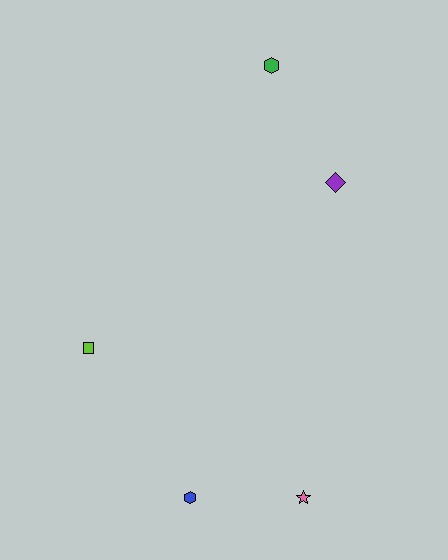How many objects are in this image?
There are 5 objects.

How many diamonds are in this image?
There is 1 diamond.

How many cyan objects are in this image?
There are no cyan objects.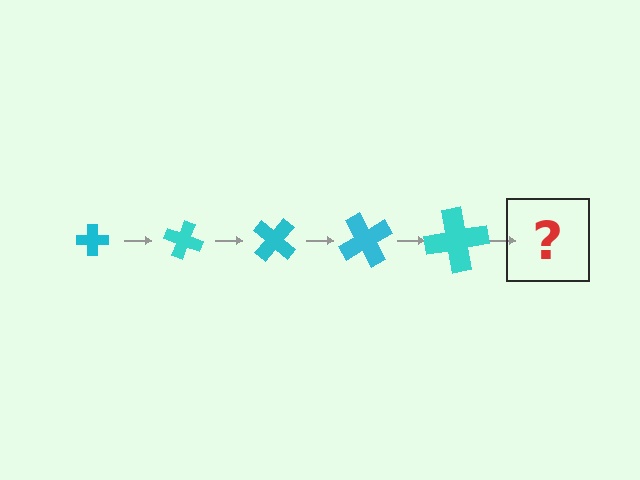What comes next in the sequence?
The next element should be a cross, larger than the previous one and rotated 100 degrees from the start.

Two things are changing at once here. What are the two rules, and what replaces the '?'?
The two rules are that the cross grows larger each step and it rotates 20 degrees each step. The '?' should be a cross, larger than the previous one and rotated 100 degrees from the start.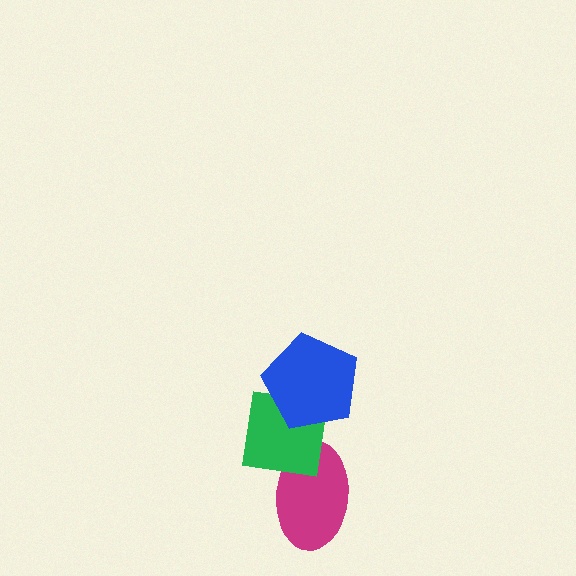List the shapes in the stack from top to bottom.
From top to bottom: the blue pentagon, the green square, the magenta ellipse.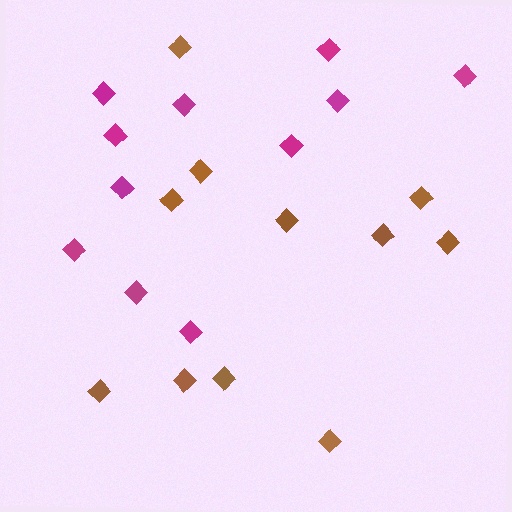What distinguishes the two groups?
There are 2 groups: one group of brown diamonds (11) and one group of magenta diamonds (11).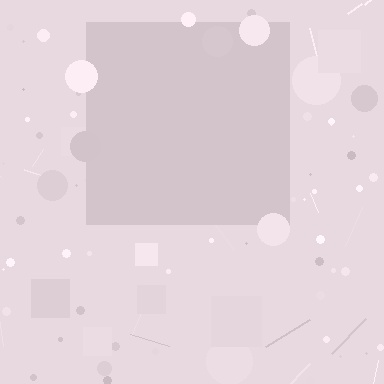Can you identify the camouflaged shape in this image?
The camouflaged shape is a square.